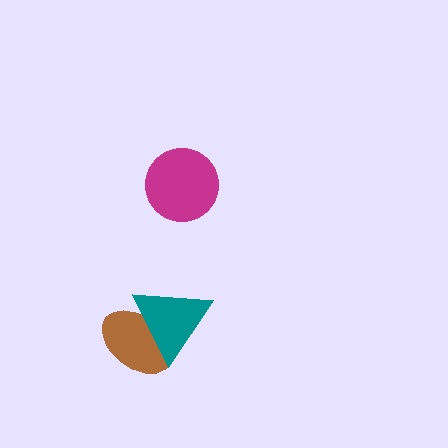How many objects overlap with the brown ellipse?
1 object overlaps with the brown ellipse.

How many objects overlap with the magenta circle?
0 objects overlap with the magenta circle.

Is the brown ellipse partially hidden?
Yes, it is partially covered by another shape.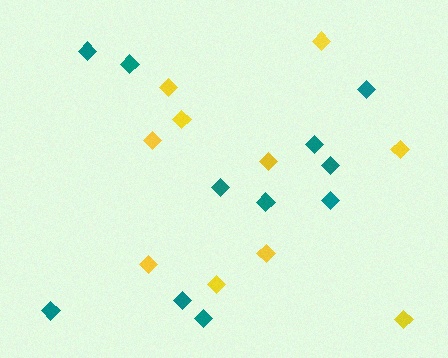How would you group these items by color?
There are 2 groups: one group of yellow diamonds (10) and one group of teal diamonds (11).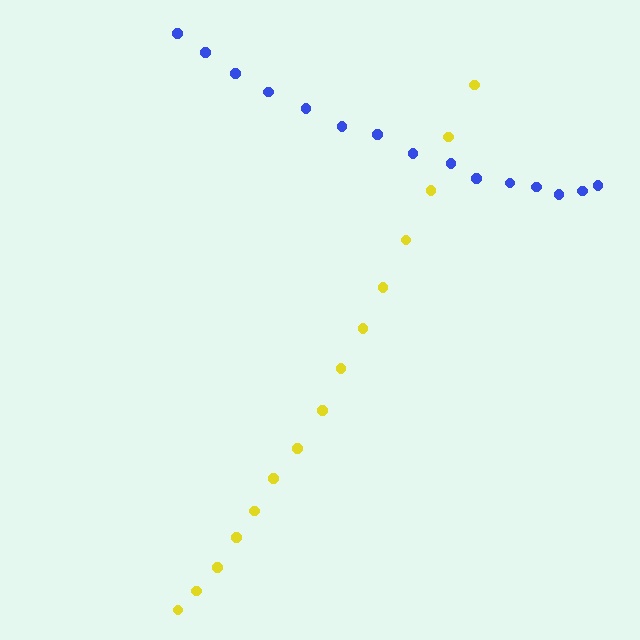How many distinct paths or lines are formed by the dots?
There are 2 distinct paths.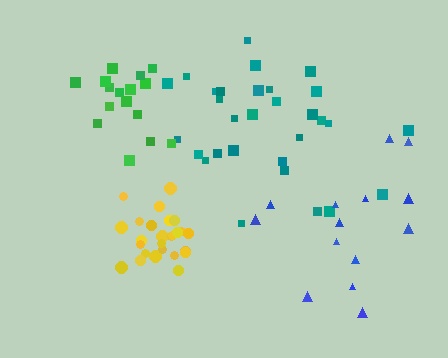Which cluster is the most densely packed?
Yellow.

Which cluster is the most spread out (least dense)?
Blue.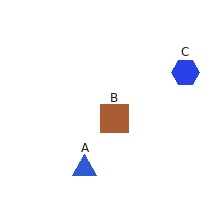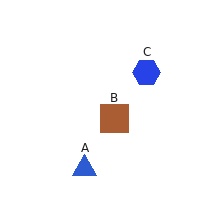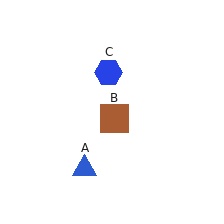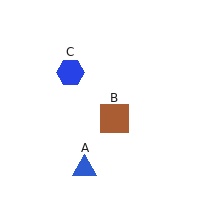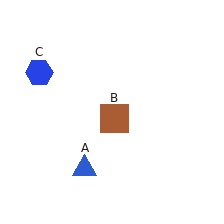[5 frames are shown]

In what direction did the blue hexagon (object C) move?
The blue hexagon (object C) moved left.